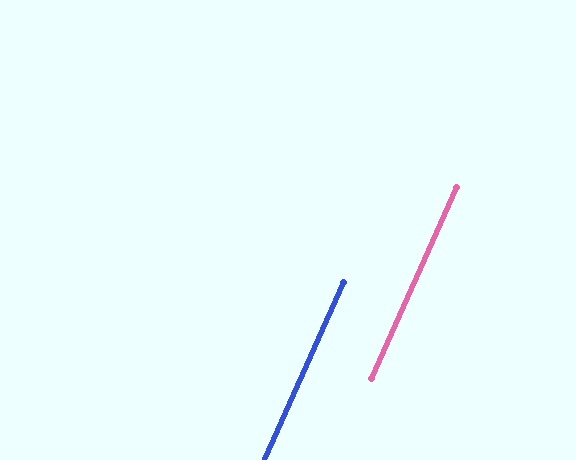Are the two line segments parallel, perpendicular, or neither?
Parallel — their directions differ by only 0.0°.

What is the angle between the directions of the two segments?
Approximately 0 degrees.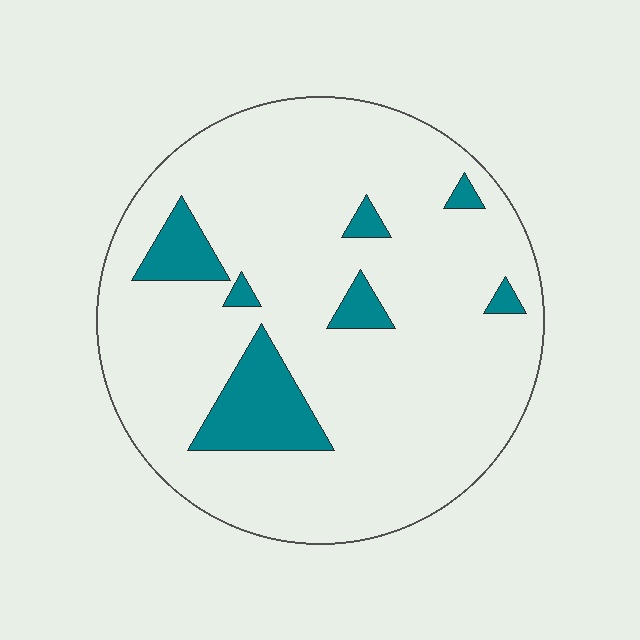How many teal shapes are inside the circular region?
7.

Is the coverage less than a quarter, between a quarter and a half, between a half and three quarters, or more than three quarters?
Less than a quarter.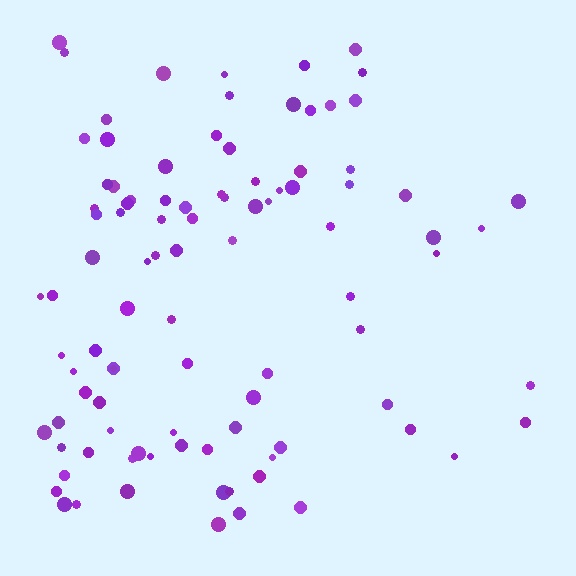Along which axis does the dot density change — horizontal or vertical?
Horizontal.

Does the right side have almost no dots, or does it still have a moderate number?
Still a moderate number, just noticeably fewer than the left.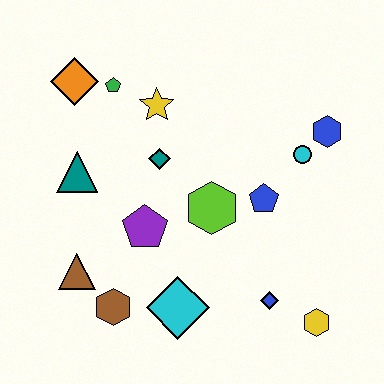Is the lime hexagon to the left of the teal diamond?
No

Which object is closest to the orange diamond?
The green pentagon is closest to the orange diamond.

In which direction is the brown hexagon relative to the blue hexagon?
The brown hexagon is to the left of the blue hexagon.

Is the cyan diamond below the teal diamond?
Yes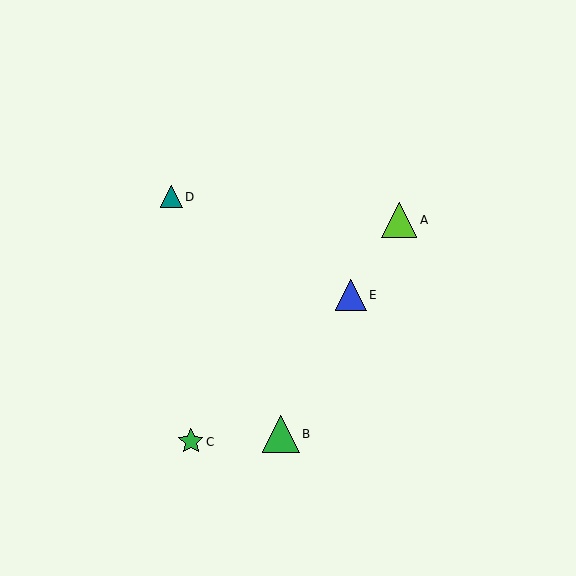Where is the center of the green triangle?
The center of the green triangle is at (281, 434).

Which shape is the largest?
The green triangle (labeled B) is the largest.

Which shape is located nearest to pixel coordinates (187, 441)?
The green star (labeled C) at (191, 442) is nearest to that location.